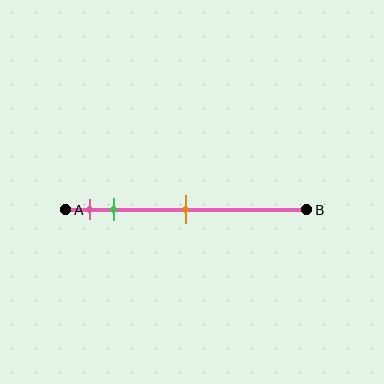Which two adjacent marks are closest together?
The pink and green marks are the closest adjacent pair.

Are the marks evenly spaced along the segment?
No, the marks are not evenly spaced.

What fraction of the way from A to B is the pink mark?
The pink mark is approximately 10% (0.1) of the way from A to B.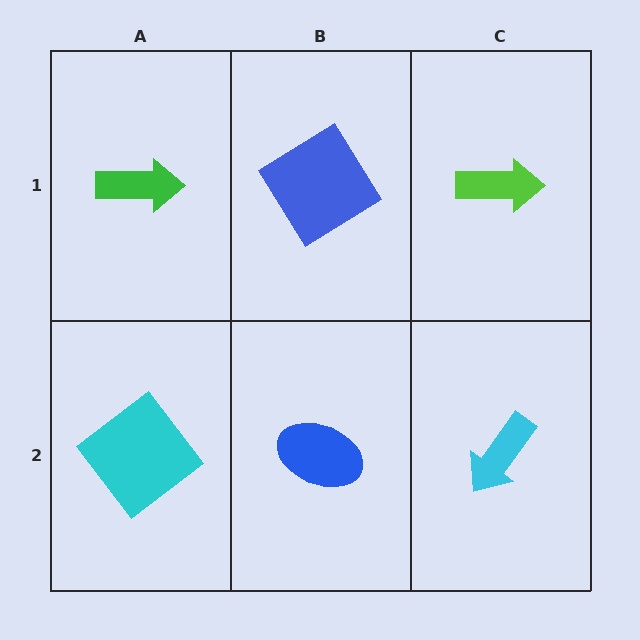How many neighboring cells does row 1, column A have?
2.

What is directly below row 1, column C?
A cyan arrow.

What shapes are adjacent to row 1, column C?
A cyan arrow (row 2, column C), a blue diamond (row 1, column B).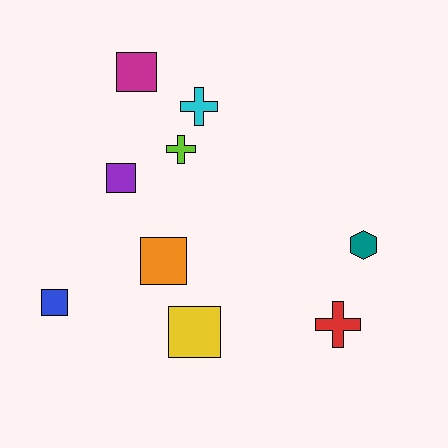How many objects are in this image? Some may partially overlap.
There are 9 objects.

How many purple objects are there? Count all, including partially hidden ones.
There is 1 purple object.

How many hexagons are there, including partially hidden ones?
There is 1 hexagon.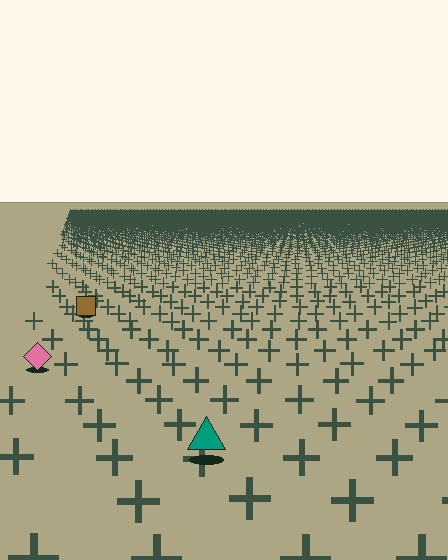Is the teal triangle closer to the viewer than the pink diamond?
Yes. The teal triangle is closer — you can tell from the texture gradient: the ground texture is coarser near it.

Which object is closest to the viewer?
The teal triangle is closest. The texture marks near it are larger and more spread out.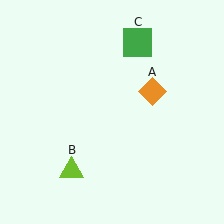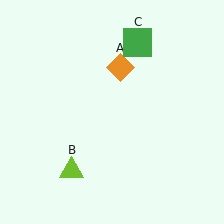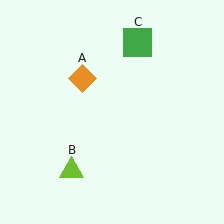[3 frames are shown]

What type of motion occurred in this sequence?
The orange diamond (object A) rotated counterclockwise around the center of the scene.